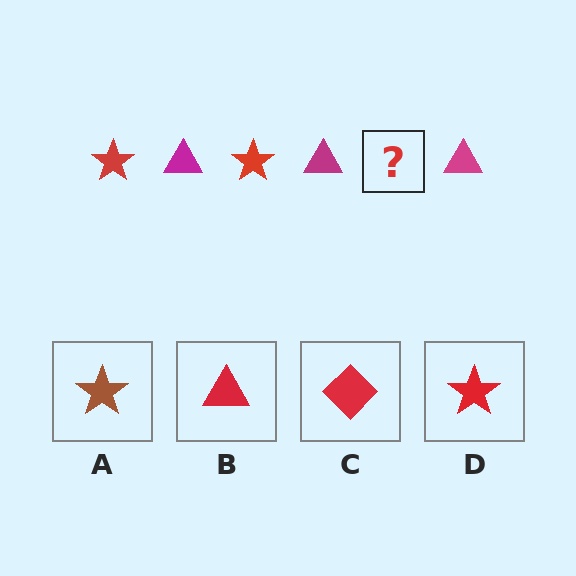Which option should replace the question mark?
Option D.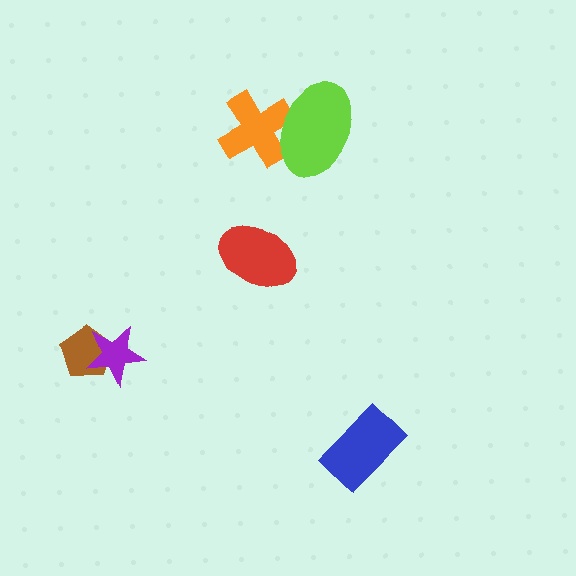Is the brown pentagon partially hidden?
Yes, it is partially covered by another shape.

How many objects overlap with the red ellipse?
0 objects overlap with the red ellipse.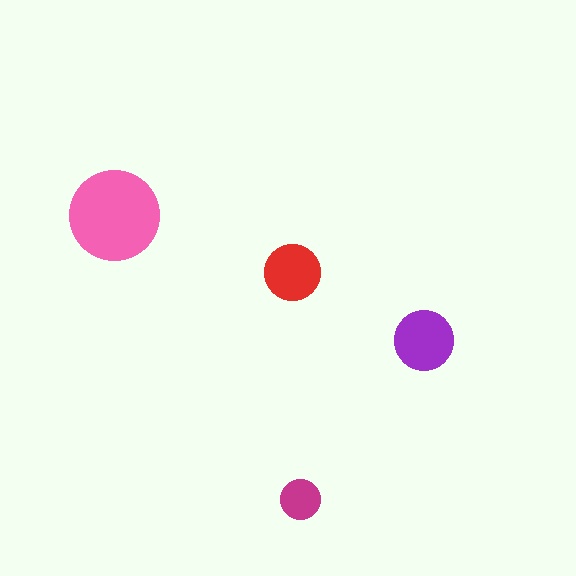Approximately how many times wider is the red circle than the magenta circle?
About 1.5 times wider.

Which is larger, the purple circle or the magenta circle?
The purple one.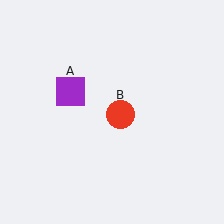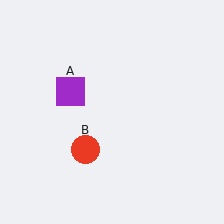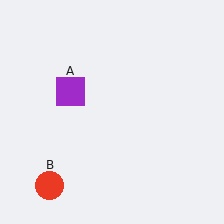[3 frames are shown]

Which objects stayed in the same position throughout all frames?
Purple square (object A) remained stationary.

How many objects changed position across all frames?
1 object changed position: red circle (object B).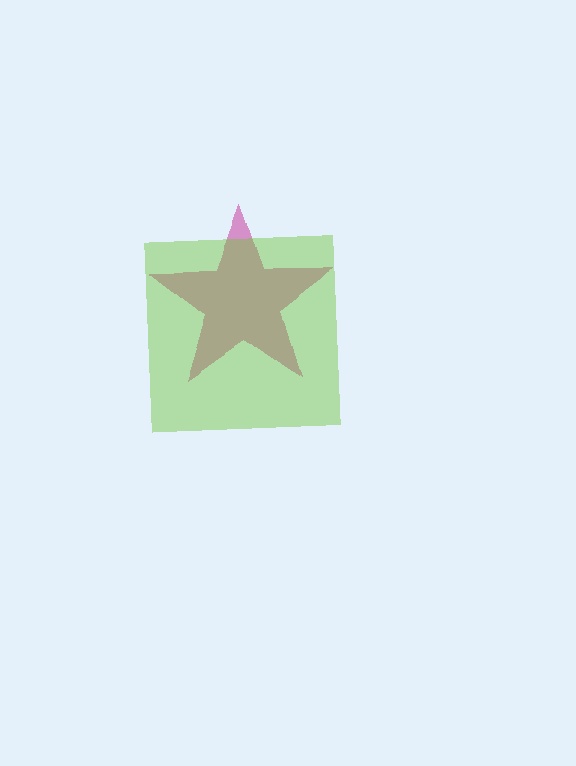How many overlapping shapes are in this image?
There are 2 overlapping shapes in the image.